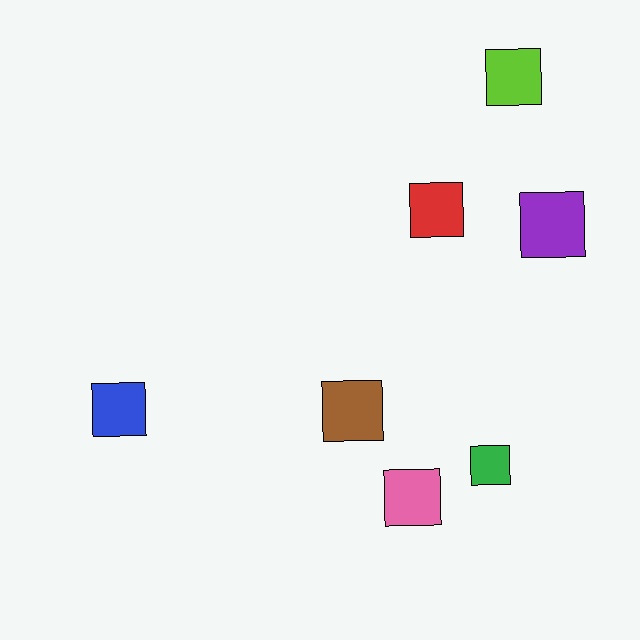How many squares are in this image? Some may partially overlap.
There are 7 squares.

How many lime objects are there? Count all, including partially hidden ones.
There is 1 lime object.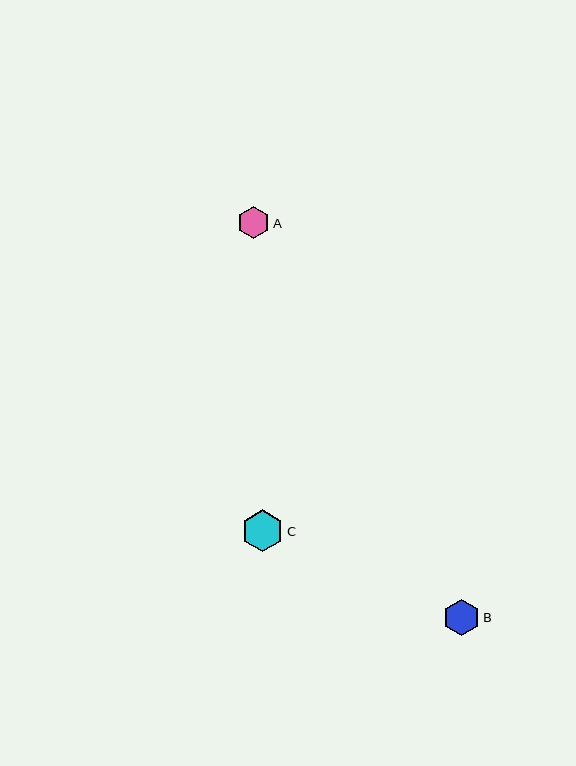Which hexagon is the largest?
Hexagon C is the largest with a size of approximately 42 pixels.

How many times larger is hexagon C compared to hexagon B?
Hexagon C is approximately 1.2 times the size of hexagon B.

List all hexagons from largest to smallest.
From largest to smallest: C, B, A.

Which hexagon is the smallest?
Hexagon A is the smallest with a size of approximately 32 pixels.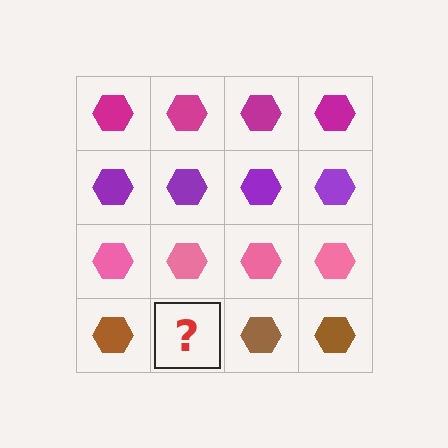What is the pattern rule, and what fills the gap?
The rule is that each row has a consistent color. The gap should be filled with a brown hexagon.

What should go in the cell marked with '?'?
The missing cell should contain a brown hexagon.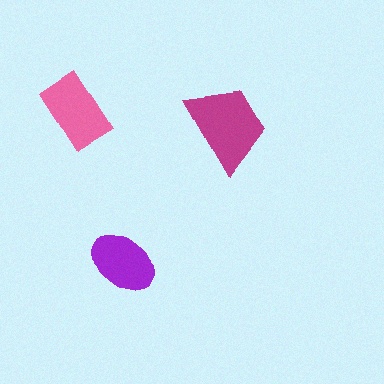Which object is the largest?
The magenta trapezoid.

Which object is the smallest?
The purple ellipse.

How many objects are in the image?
There are 3 objects in the image.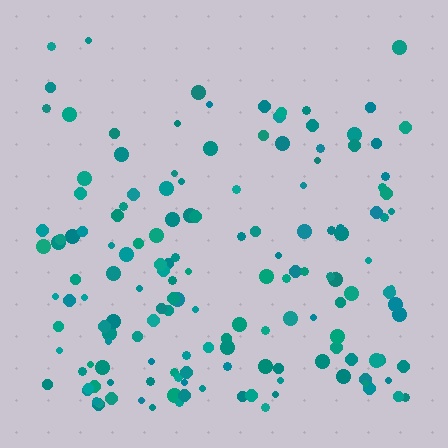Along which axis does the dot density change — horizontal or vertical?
Vertical.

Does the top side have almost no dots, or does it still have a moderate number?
Still a moderate number, just noticeably fewer than the bottom.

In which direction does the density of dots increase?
From top to bottom, with the bottom side densest.